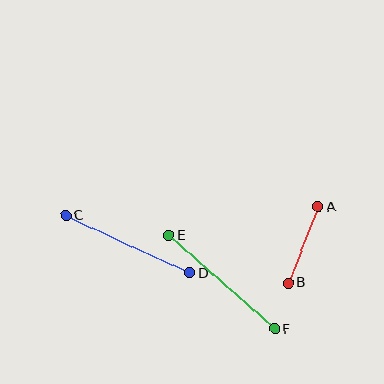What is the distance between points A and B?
The distance is approximately 82 pixels.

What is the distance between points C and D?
The distance is approximately 137 pixels.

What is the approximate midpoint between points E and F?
The midpoint is at approximately (222, 282) pixels.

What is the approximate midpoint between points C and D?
The midpoint is at approximately (128, 244) pixels.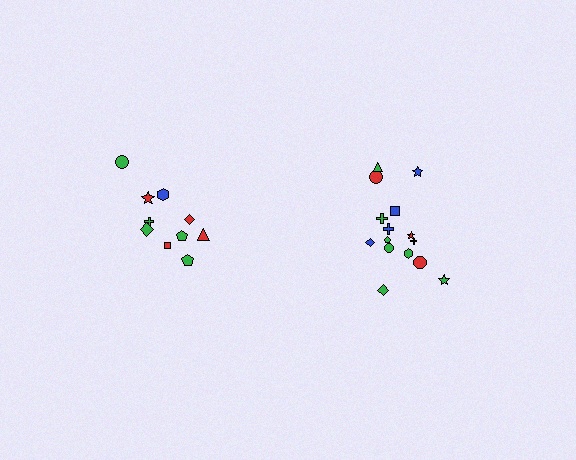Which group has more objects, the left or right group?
The right group.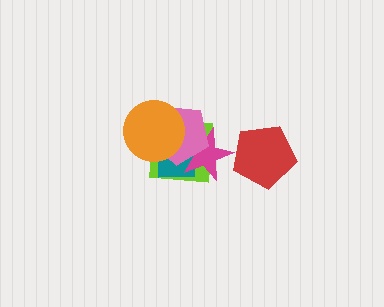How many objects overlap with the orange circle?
3 objects overlap with the orange circle.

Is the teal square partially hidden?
Yes, it is partially covered by another shape.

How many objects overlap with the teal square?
4 objects overlap with the teal square.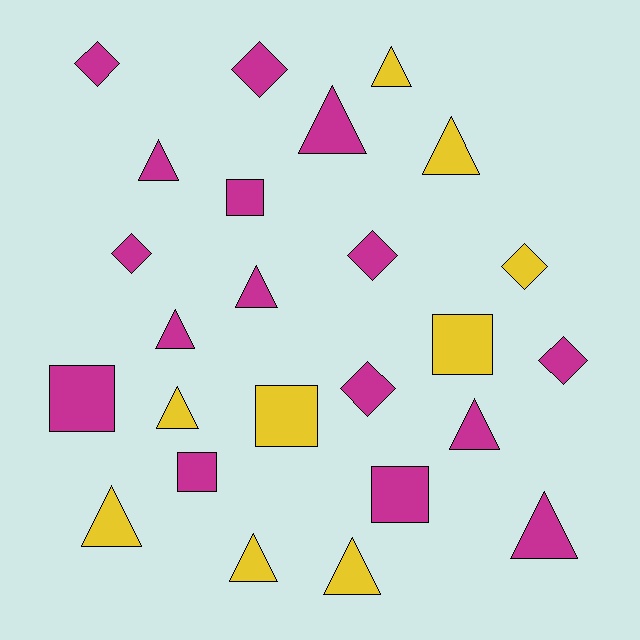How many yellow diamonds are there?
There is 1 yellow diamond.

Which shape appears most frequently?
Triangle, with 12 objects.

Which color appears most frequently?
Magenta, with 16 objects.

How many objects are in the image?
There are 25 objects.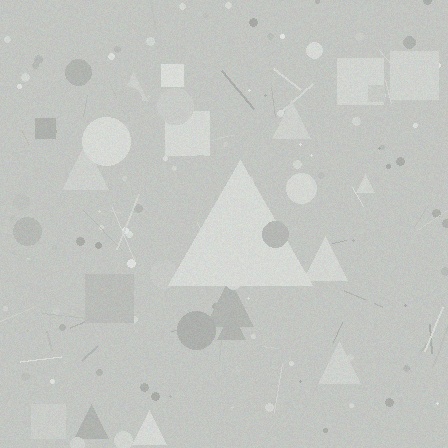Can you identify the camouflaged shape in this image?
The camouflaged shape is a triangle.